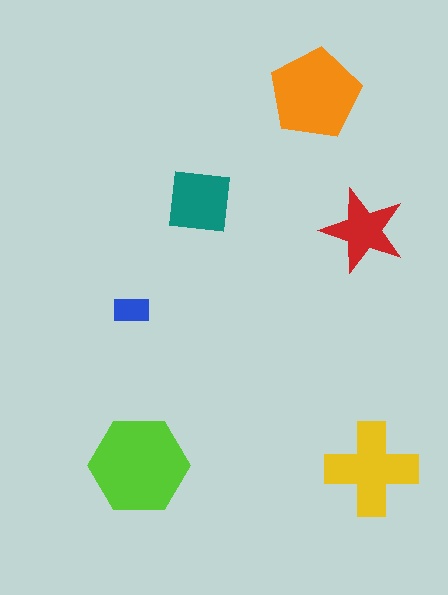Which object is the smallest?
The blue rectangle.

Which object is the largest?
The lime hexagon.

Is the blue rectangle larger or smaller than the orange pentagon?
Smaller.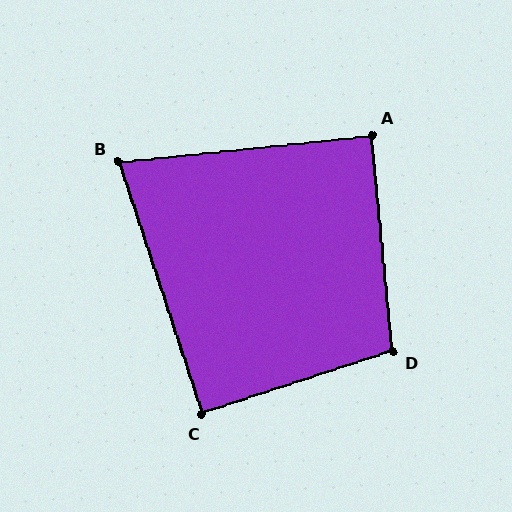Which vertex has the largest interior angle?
D, at approximately 102 degrees.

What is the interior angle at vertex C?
Approximately 90 degrees (approximately right).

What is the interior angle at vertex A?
Approximately 90 degrees (approximately right).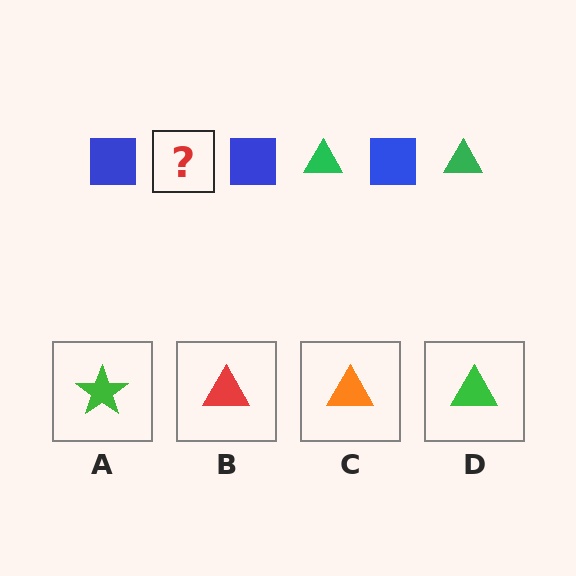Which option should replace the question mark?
Option D.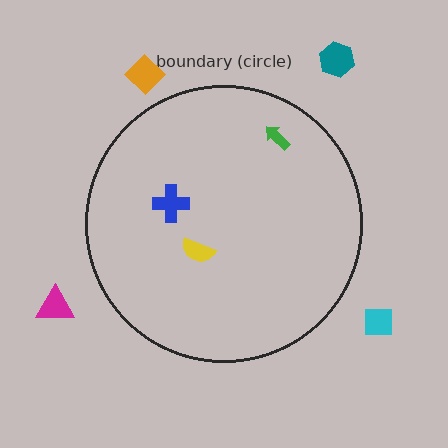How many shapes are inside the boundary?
3 inside, 4 outside.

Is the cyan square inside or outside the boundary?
Outside.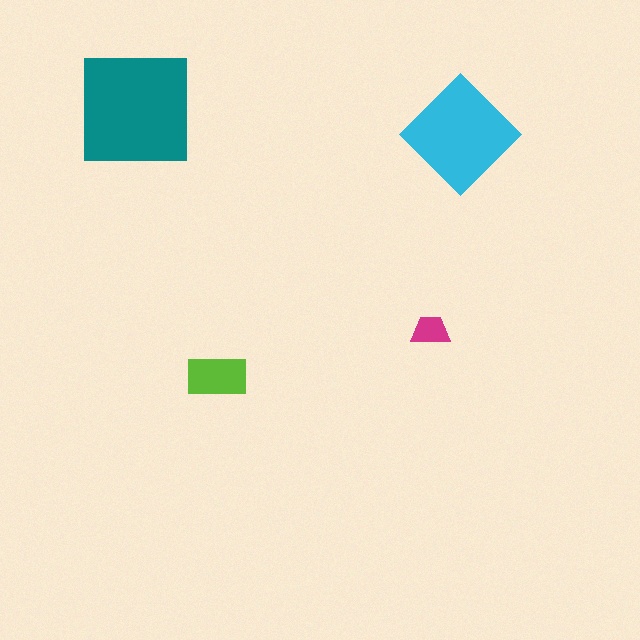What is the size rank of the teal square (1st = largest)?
1st.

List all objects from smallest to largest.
The magenta trapezoid, the lime rectangle, the cyan diamond, the teal square.